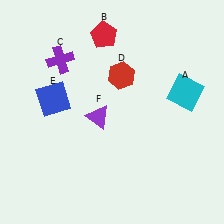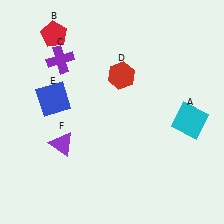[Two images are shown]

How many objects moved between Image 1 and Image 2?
3 objects moved between the two images.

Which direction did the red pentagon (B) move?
The red pentagon (B) moved left.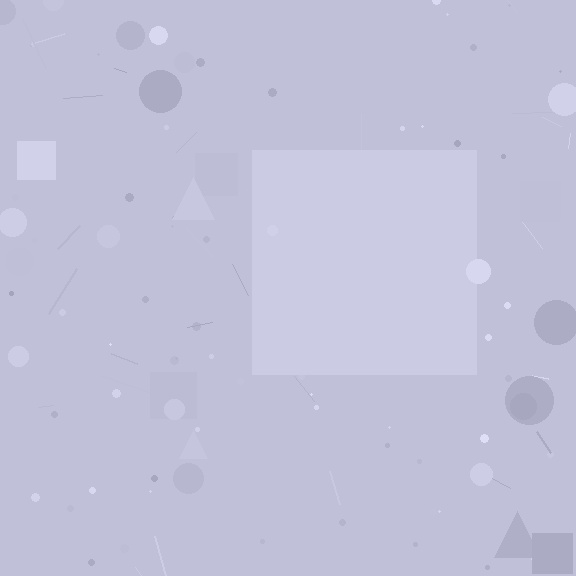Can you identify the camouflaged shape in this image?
The camouflaged shape is a square.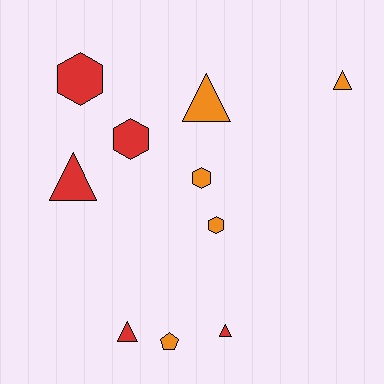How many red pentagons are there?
There are no red pentagons.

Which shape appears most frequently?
Triangle, with 5 objects.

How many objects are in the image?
There are 10 objects.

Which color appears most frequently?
Orange, with 5 objects.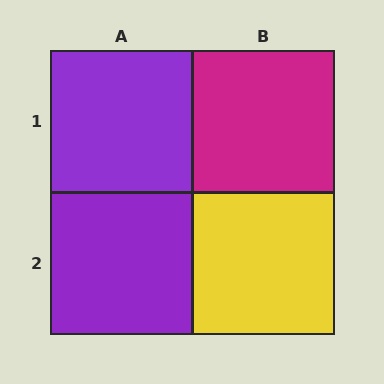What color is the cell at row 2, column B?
Yellow.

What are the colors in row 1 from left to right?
Purple, magenta.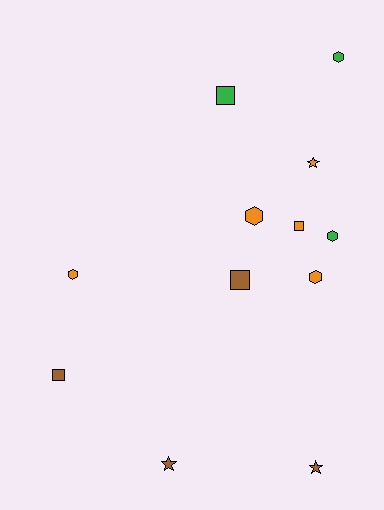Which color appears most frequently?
Orange, with 5 objects.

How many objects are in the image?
There are 12 objects.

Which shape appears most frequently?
Hexagon, with 5 objects.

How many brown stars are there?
There are 2 brown stars.